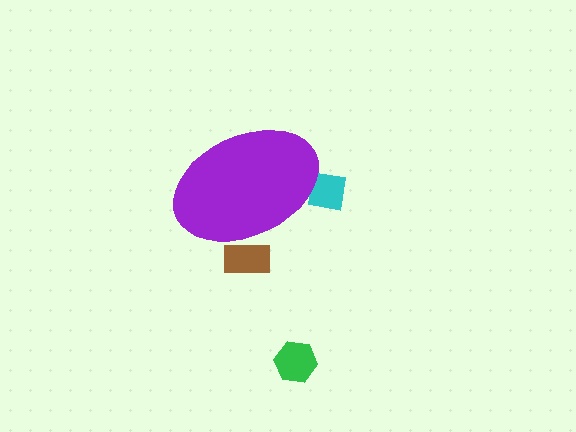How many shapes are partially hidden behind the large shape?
2 shapes are partially hidden.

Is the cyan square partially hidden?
Yes, the cyan square is partially hidden behind the purple ellipse.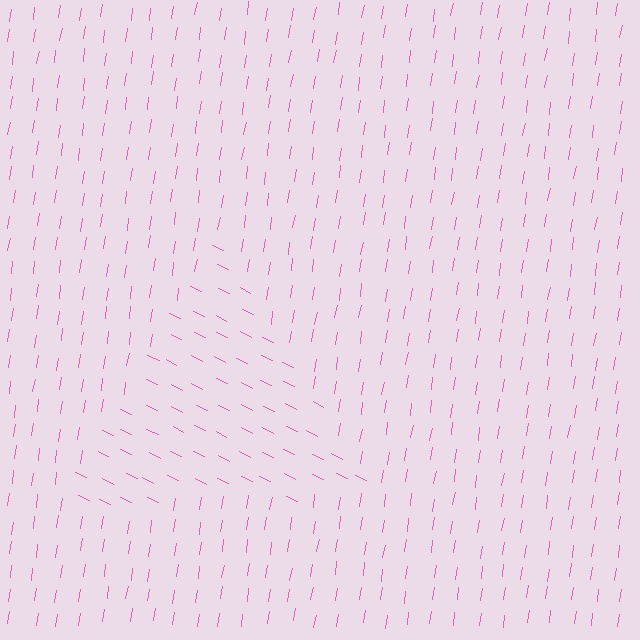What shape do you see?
I see a triangle.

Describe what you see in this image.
The image is filled with small pink line segments. A triangle region in the image has lines oriented differently from the surrounding lines, creating a visible texture boundary.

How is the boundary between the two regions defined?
The boundary is defined purely by a change in line orientation (approximately 72 degrees difference). All lines are the same color and thickness.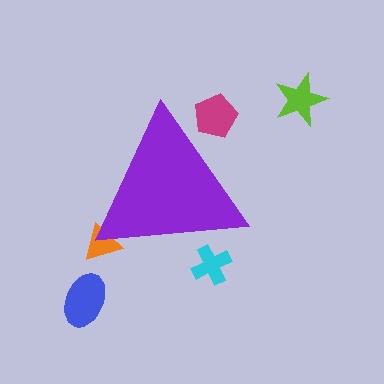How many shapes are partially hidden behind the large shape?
3 shapes are partially hidden.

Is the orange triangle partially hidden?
Yes, the orange triangle is partially hidden behind the purple triangle.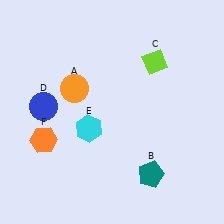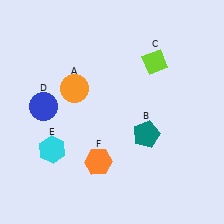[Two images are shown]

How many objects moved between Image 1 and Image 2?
3 objects moved between the two images.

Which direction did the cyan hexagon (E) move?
The cyan hexagon (E) moved left.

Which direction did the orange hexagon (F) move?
The orange hexagon (F) moved right.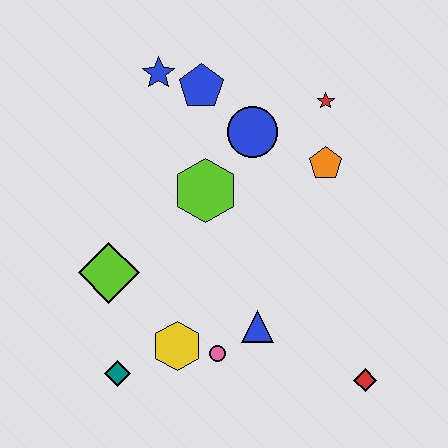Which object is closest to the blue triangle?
The pink circle is closest to the blue triangle.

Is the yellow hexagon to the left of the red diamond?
Yes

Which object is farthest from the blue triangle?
The blue star is farthest from the blue triangle.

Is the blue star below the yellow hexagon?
No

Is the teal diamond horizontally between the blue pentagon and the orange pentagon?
No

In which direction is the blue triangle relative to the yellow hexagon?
The blue triangle is to the right of the yellow hexagon.